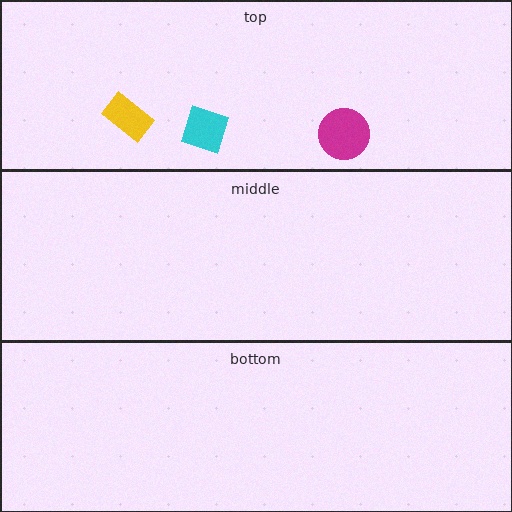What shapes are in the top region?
The yellow rectangle, the cyan diamond, the magenta circle.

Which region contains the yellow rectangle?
The top region.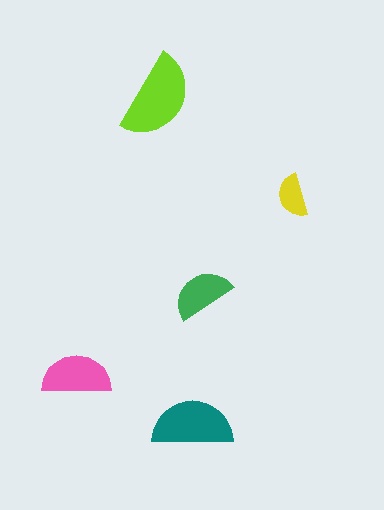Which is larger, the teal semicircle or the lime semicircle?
The lime one.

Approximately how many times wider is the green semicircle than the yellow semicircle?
About 1.5 times wider.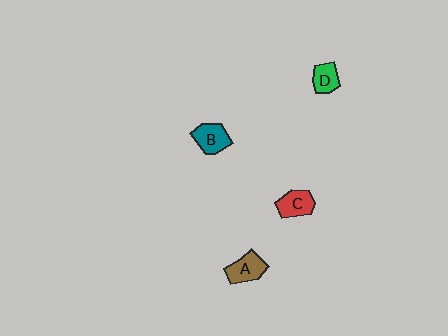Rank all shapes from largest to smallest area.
From largest to smallest: A (brown), B (teal), C (red), D (green).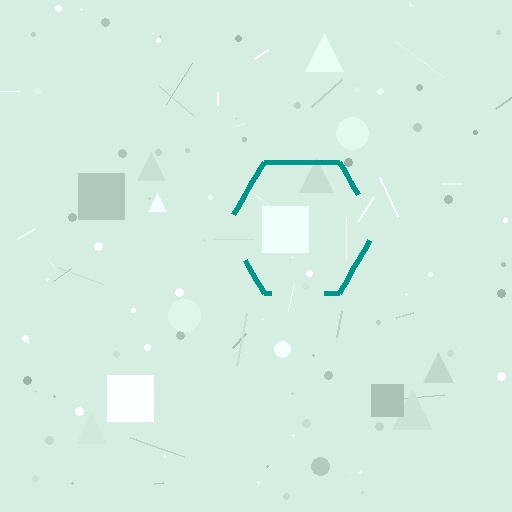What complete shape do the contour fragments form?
The contour fragments form a hexagon.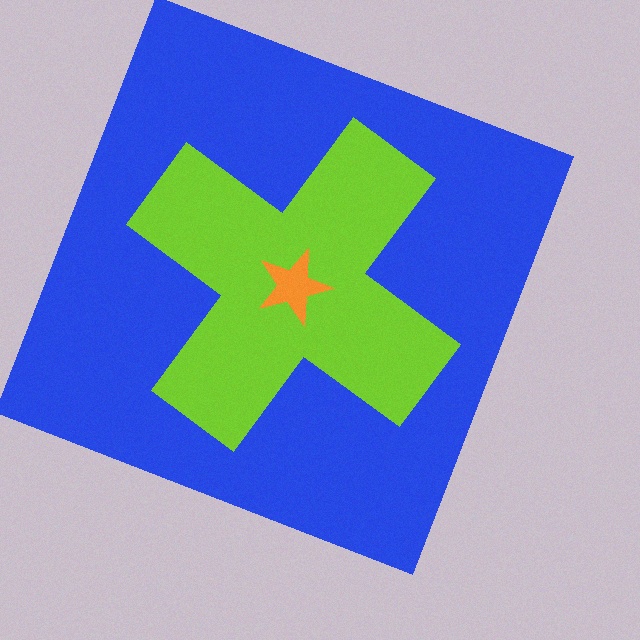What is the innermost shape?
The orange star.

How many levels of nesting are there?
3.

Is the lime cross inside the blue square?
Yes.